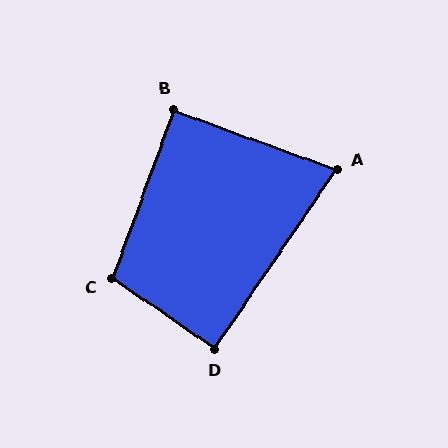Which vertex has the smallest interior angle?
A, at approximately 76 degrees.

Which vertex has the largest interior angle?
C, at approximately 104 degrees.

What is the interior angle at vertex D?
Approximately 90 degrees (approximately right).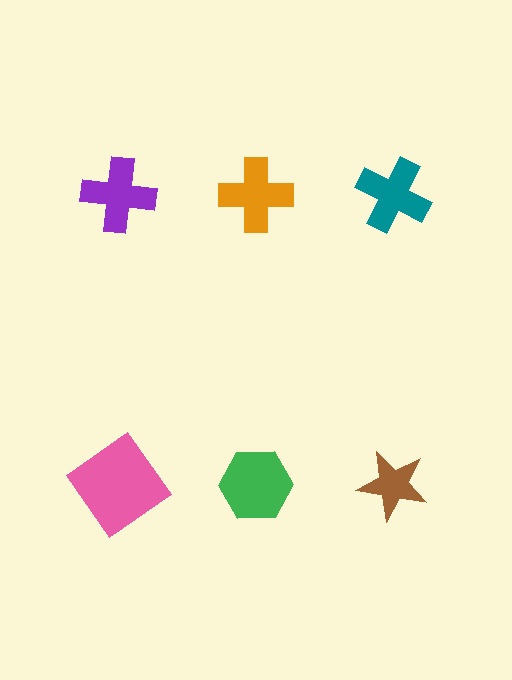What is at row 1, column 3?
A teal cross.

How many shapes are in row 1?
3 shapes.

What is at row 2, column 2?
A green hexagon.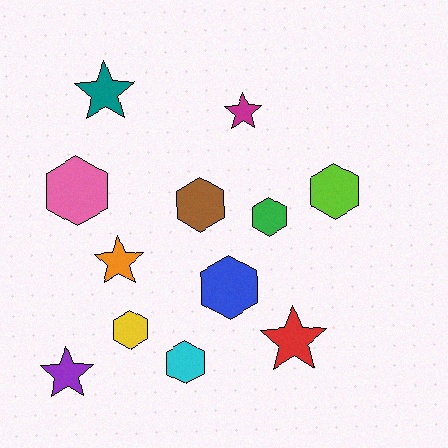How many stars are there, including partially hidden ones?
There are 5 stars.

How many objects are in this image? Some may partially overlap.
There are 12 objects.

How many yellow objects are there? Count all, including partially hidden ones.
There is 1 yellow object.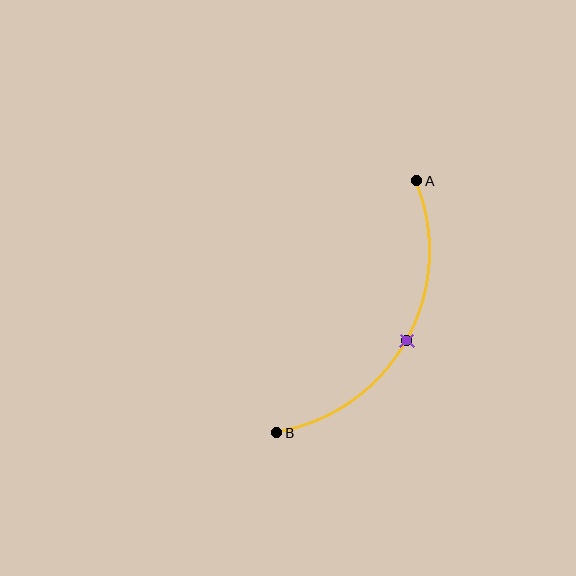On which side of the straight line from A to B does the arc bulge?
The arc bulges to the right of the straight line connecting A and B.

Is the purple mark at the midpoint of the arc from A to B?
Yes. The purple mark lies on the arc at equal arc-length from both A and B — it is the arc midpoint.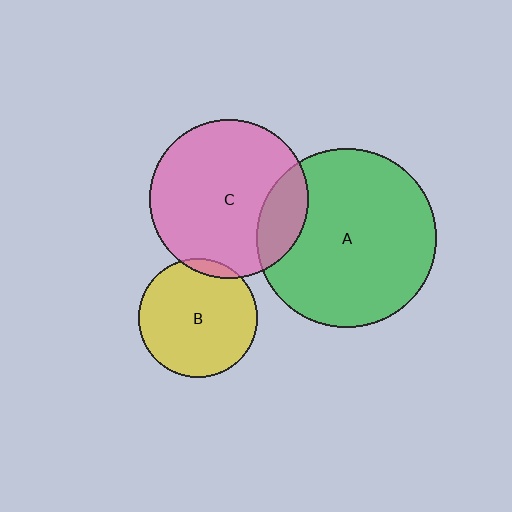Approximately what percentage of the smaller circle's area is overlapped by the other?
Approximately 5%.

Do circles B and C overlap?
Yes.